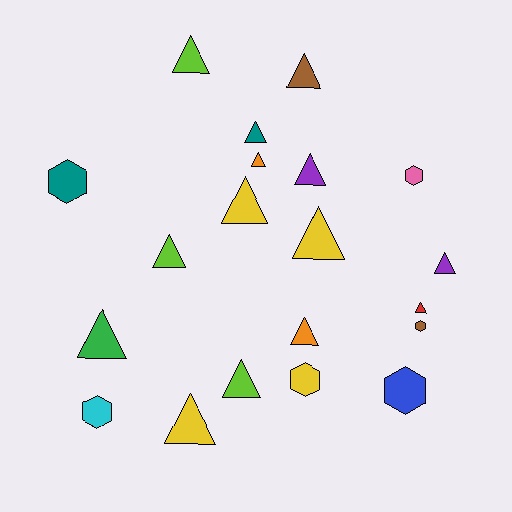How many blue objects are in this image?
There is 1 blue object.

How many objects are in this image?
There are 20 objects.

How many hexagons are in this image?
There are 6 hexagons.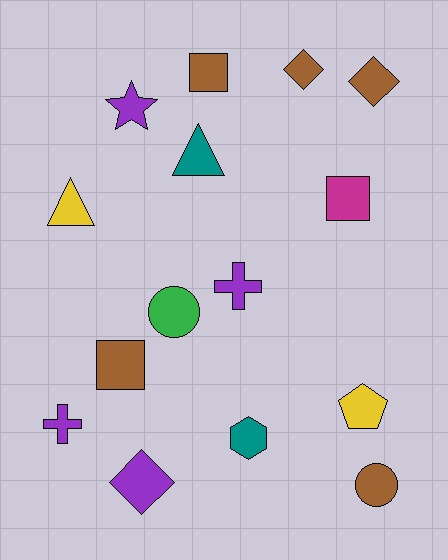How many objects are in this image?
There are 15 objects.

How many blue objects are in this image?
There are no blue objects.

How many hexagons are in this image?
There is 1 hexagon.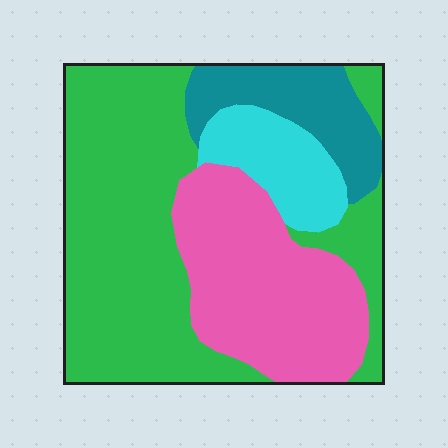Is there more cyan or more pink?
Pink.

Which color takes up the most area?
Green, at roughly 50%.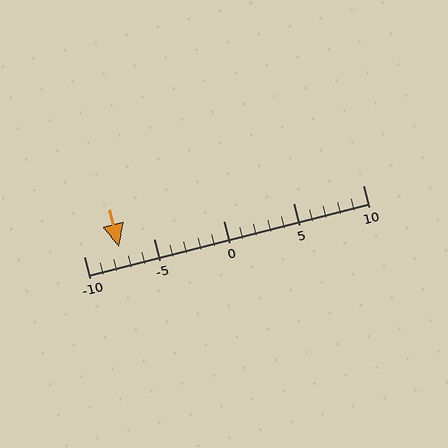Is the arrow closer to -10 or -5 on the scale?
The arrow is closer to -5.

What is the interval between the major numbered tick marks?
The major tick marks are spaced 5 units apart.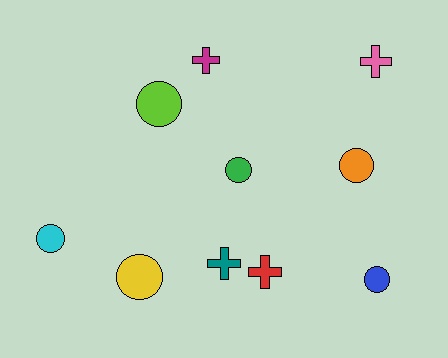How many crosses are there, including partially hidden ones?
There are 4 crosses.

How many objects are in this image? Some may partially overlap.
There are 10 objects.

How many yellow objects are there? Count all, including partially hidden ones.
There is 1 yellow object.